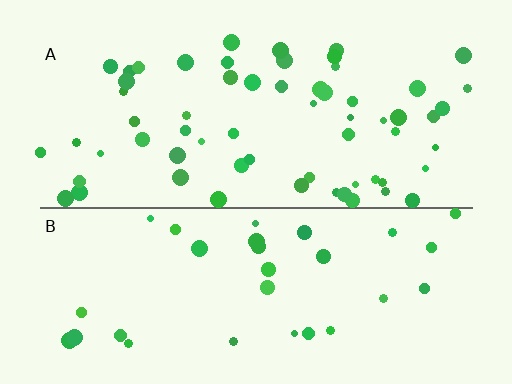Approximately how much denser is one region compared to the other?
Approximately 2.0× — region A over region B.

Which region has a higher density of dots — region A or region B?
A (the top).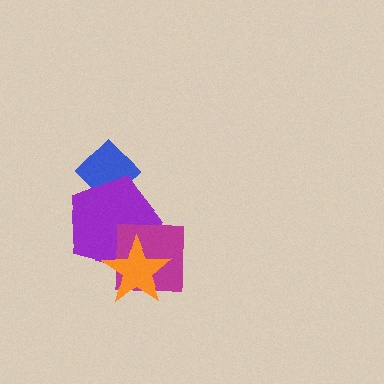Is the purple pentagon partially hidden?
Yes, it is partially covered by another shape.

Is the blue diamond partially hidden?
Yes, it is partially covered by another shape.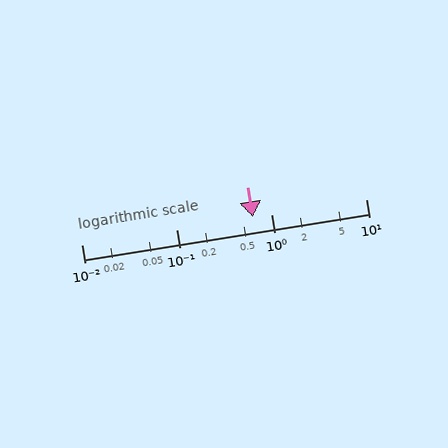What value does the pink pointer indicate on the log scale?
The pointer indicates approximately 0.64.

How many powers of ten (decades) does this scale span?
The scale spans 3 decades, from 0.01 to 10.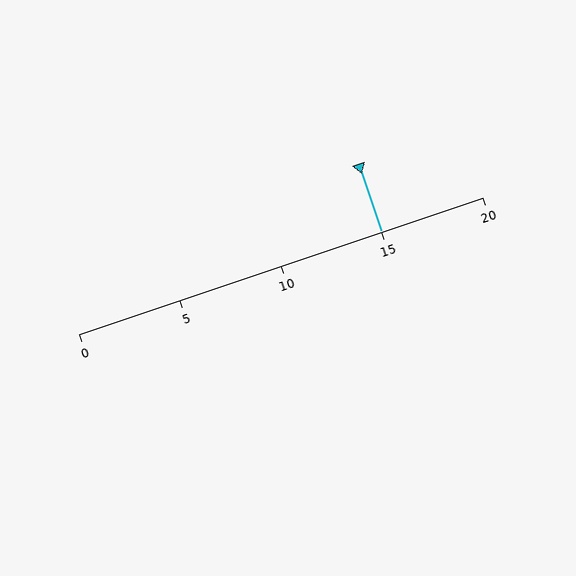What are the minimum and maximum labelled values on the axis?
The axis runs from 0 to 20.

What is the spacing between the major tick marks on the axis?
The major ticks are spaced 5 apart.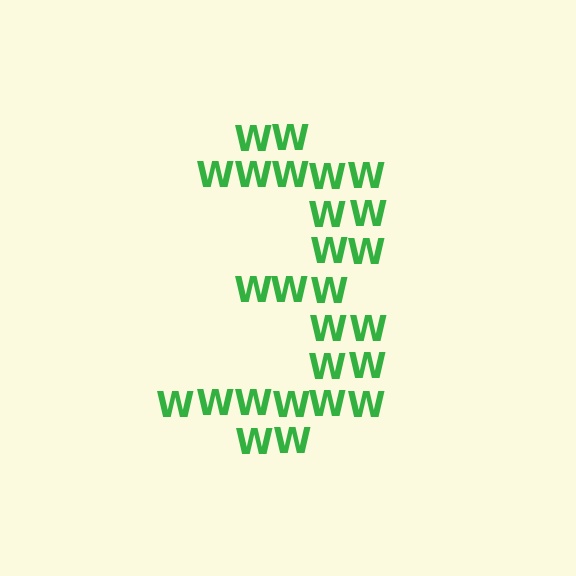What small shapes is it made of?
It is made of small letter W's.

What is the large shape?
The large shape is the digit 3.